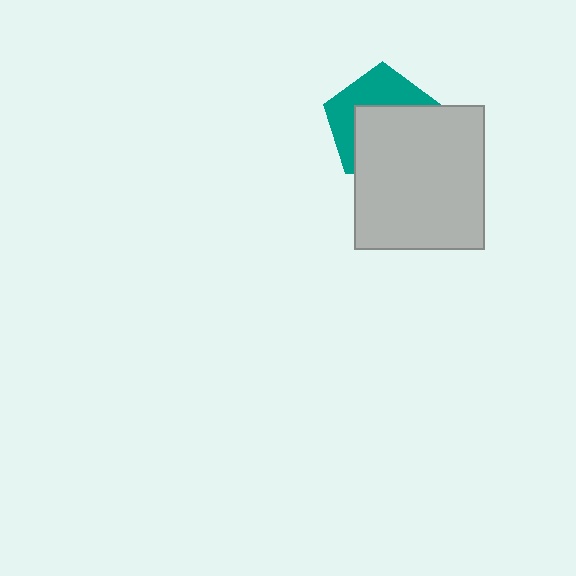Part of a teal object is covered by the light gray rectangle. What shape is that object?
It is a pentagon.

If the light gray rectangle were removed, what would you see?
You would see the complete teal pentagon.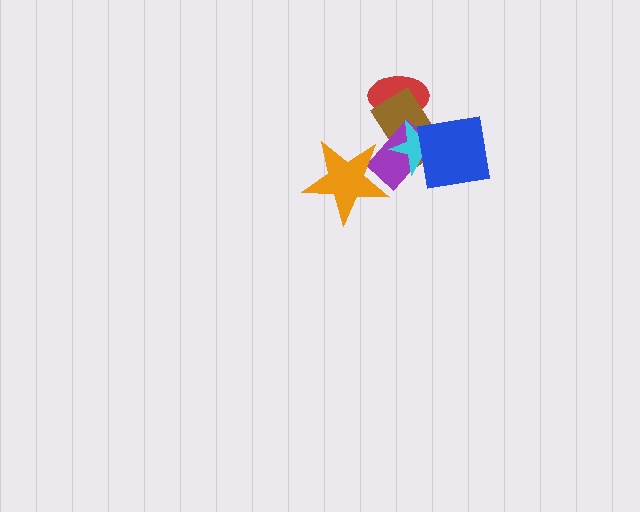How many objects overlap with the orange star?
1 object overlaps with the orange star.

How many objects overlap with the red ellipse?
1 object overlaps with the red ellipse.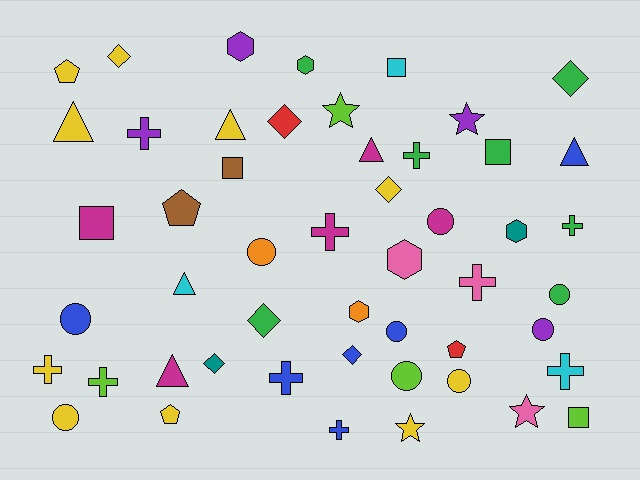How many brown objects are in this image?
There are 2 brown objects.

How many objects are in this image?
There are 50 objects.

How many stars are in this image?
There are 4 stars.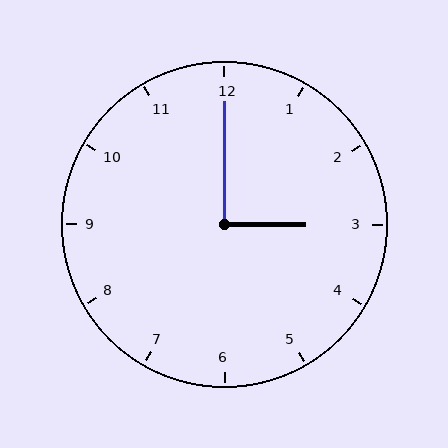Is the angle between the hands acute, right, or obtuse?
It is right.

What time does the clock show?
3:00.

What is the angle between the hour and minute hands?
Approximately 90 degrees.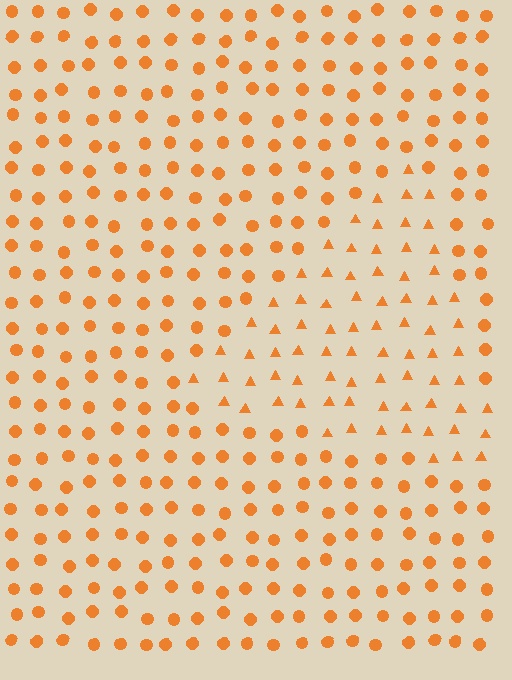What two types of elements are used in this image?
The image uses triangles inside the triangle region and circles outside it.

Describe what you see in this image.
The image is filled with small orange elements arranged in a uniform grid. A triangle-shaped region contains triangles, while the surrounding area contains circles. The boundary is defined purely by the change in element shape.